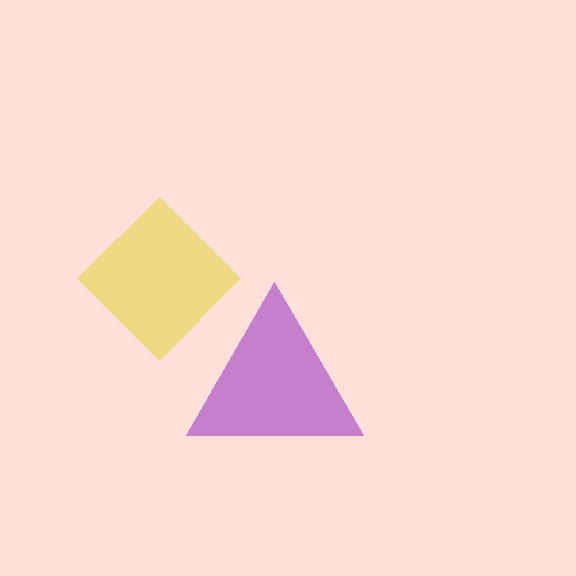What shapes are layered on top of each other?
The layered shapes are: a purple triangle, a yellow diamond.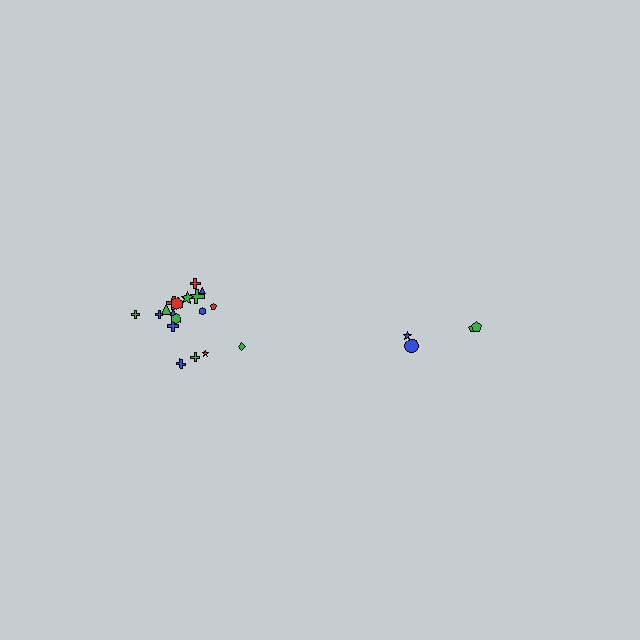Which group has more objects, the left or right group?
The left group.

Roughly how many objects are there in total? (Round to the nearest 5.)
Roughly 20 objects in total.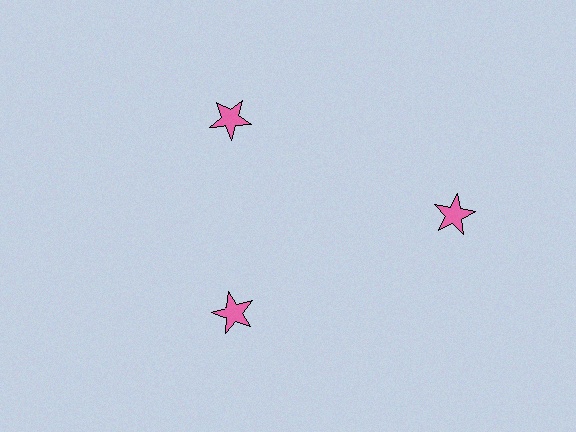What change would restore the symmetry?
The symmetry would be restored by moving it inward, back onto the ring so that all 3 stars sit at equal angles and equal distance from the center.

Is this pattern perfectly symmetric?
No. The 3 pink stars are arranged in a ring, but one element near the 3 o'clock position is pushed outward from the center, breaking the 3-fold rotational symmetry.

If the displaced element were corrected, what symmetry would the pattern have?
It would have 3-fold rotational symmetry — the pattern would map onto itself every 120 degrees.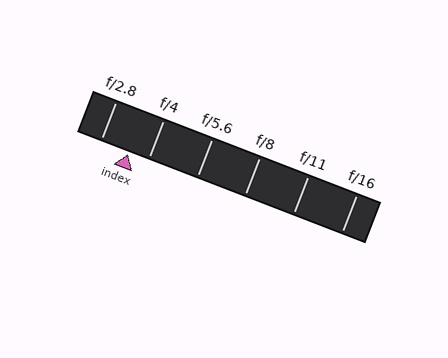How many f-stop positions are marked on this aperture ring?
There are 6 f-stop positions marked.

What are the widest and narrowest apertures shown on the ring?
The widest aperture shown is f/2.8 and the narrowest is f/16.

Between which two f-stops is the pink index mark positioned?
The index mark is between f/2.8 and f/4.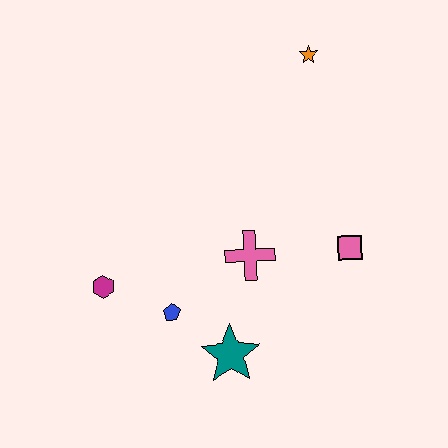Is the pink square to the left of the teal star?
No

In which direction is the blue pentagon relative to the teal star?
The blue pentagon is to the left of the teal star.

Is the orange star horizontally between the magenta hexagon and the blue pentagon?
No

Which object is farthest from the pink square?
The magenta hexagon is farthest from the pink square.